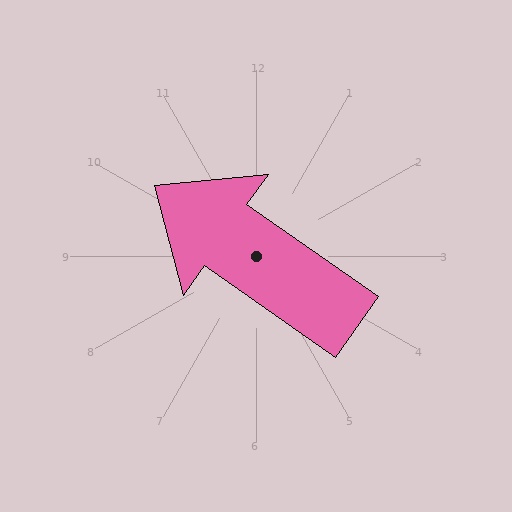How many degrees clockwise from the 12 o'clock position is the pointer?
Approximately 305 degrees.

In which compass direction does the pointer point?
Northwest.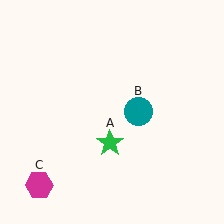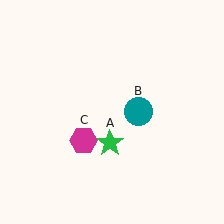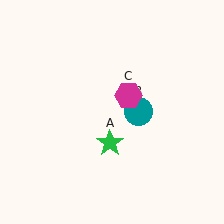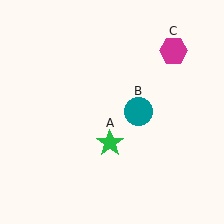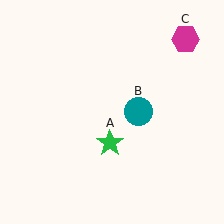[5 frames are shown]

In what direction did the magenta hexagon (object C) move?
The magenta hexagon (object C) moved up and to the right.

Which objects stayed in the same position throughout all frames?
Green star (object A) and teal circle (object B) remained stationary.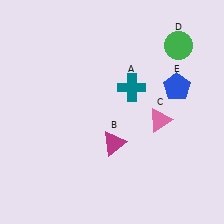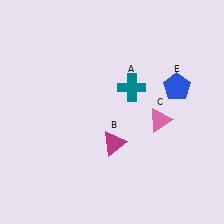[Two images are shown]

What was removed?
The green circle (D) was removed in Image 2.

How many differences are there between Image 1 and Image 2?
There is 1 difference between the two images.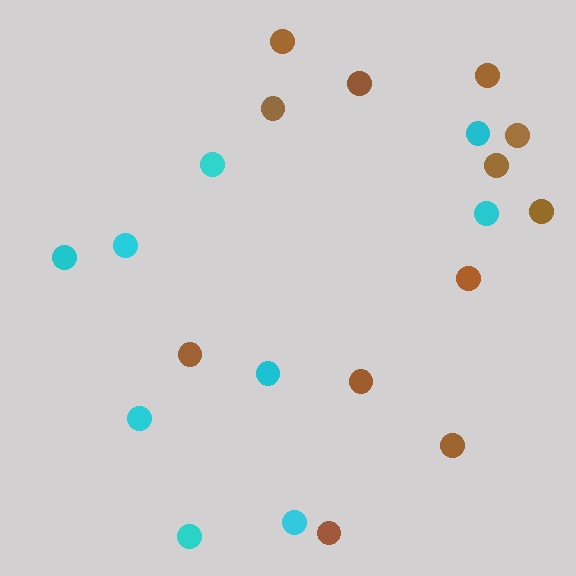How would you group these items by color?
There are 2 groups: one group of cyan circles (9) and one group of brown circles (12).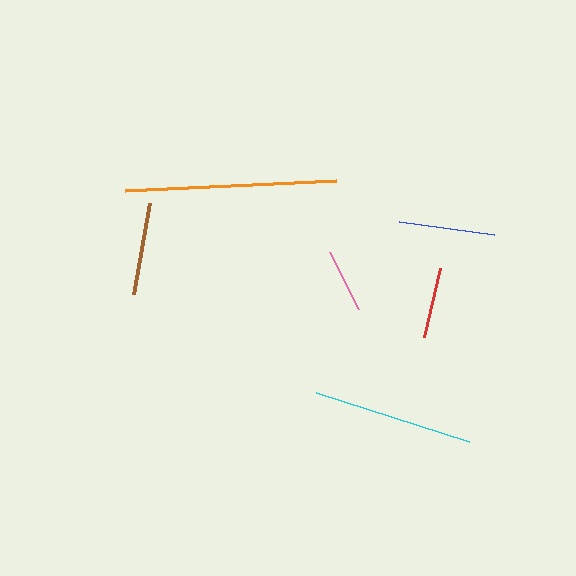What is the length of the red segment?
The red segment is approximately 71 pixels long.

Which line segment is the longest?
The orange line is the longest at approximately 212 pixels.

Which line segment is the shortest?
The pink line is the shortest at approximately 65 pixels.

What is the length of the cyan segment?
The cyan segment is approximately 161 pixels long.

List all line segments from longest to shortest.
From longest to shortest: orange, cyan, blue, brown, red, pink.